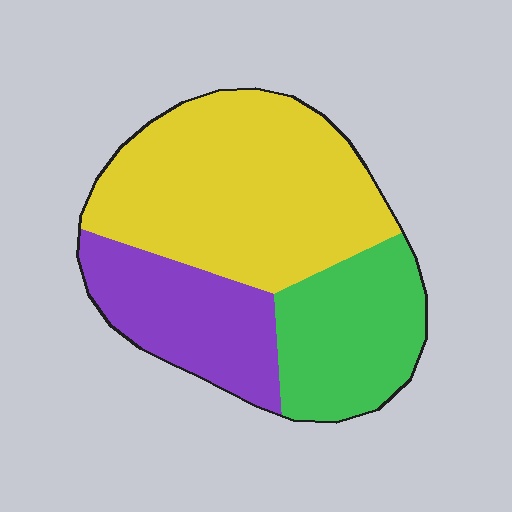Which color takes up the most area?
Yellow, at roughly 50%.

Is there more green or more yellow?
Yellow.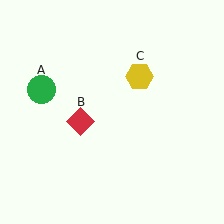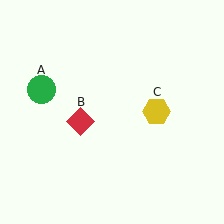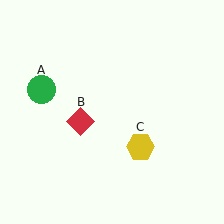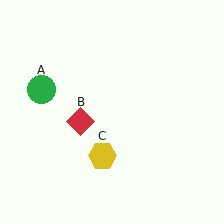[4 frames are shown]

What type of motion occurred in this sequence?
The yellow hexagon (object C) rotated clockwise around the center of the scene.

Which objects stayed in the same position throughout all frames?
Green circle (object A) and red diamond (object B) remained stationary.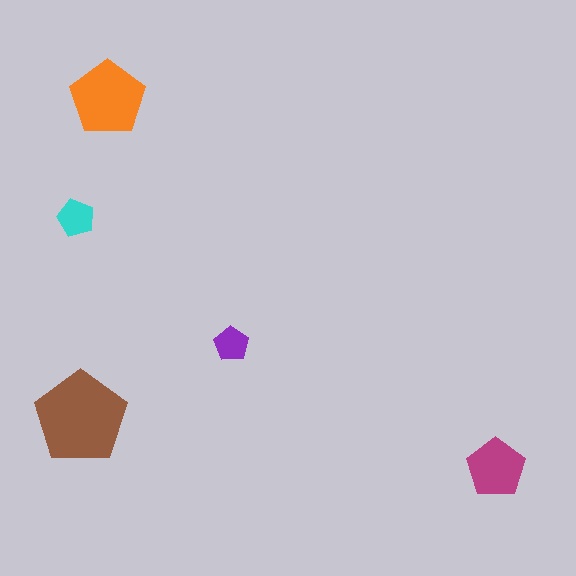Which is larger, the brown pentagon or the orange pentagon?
The brown one.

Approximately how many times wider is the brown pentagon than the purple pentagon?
About 2.5 times wider.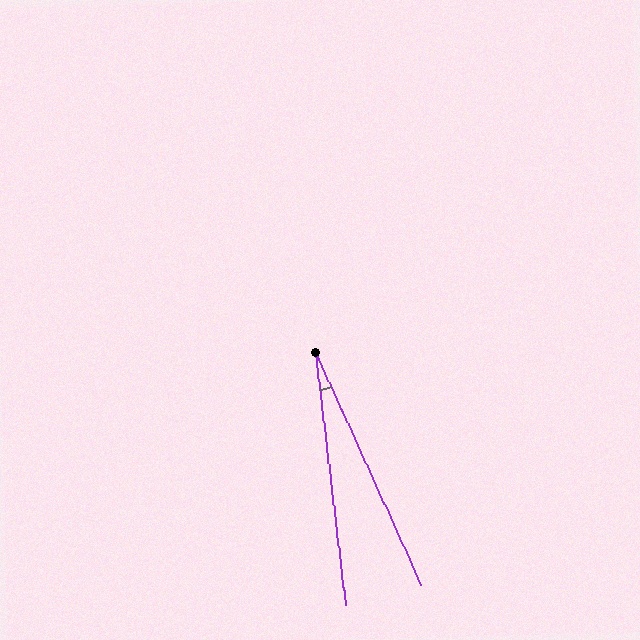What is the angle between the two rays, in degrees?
Approximately 18 degrees.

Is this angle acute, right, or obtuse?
It is acute.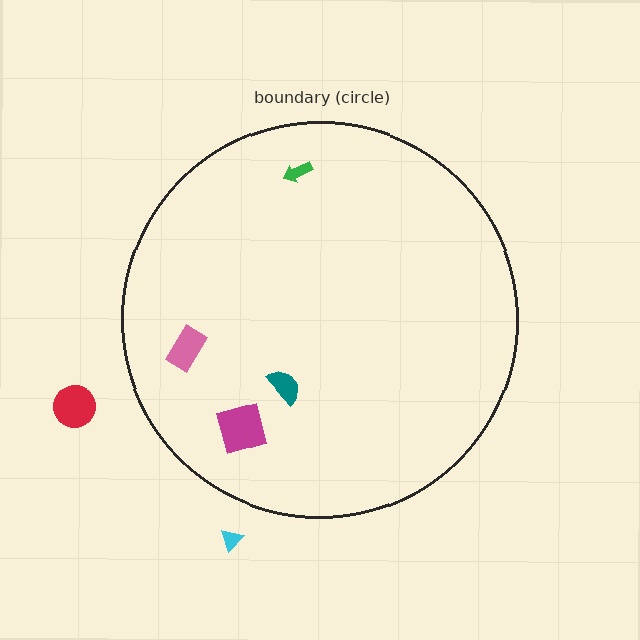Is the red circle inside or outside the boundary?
Outside.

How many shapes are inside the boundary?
4 inside, 2 outside.